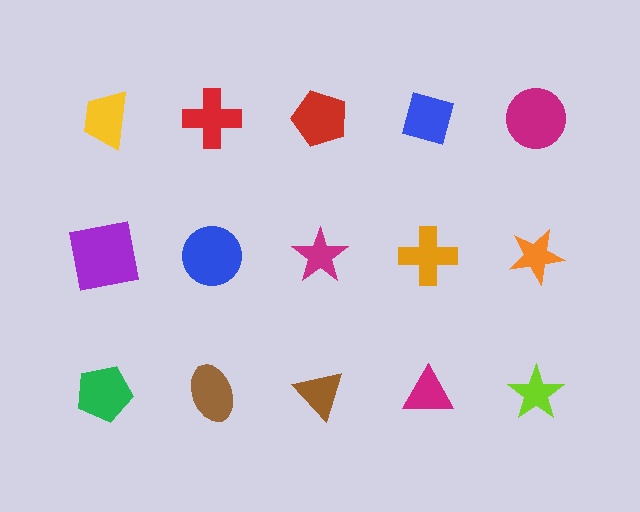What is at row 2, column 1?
A purple square.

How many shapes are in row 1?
5 shapes.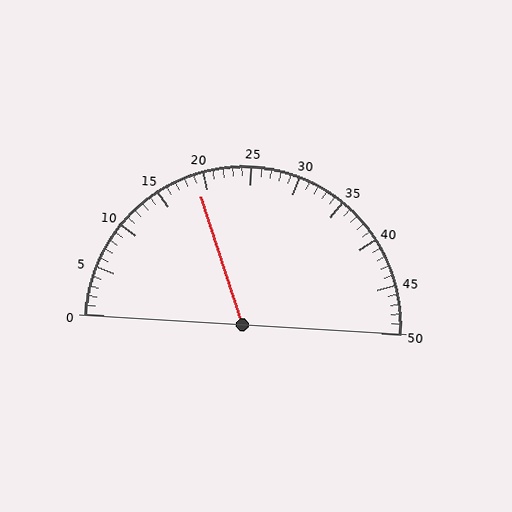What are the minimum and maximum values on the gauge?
The gauge ranges from 0 to 50.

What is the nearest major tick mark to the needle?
The nearest major tick mark is 20.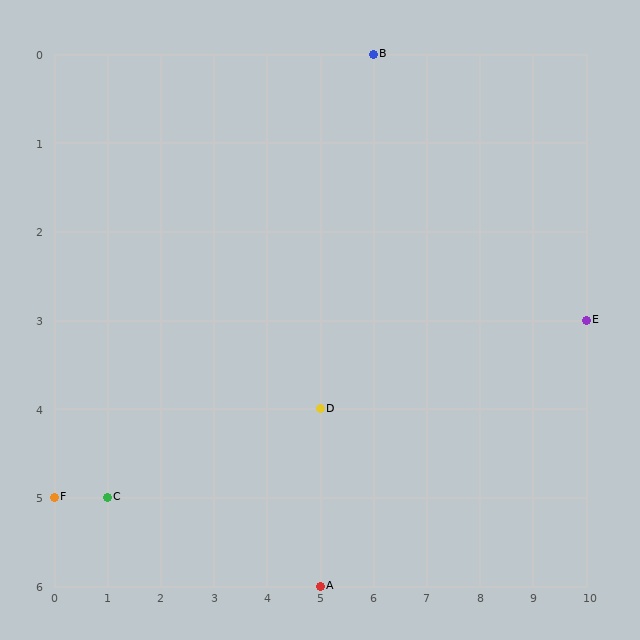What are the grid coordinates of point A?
Point A is at grid coordinates (5, 6).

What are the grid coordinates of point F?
Point F is at grid coordinates (0, 5).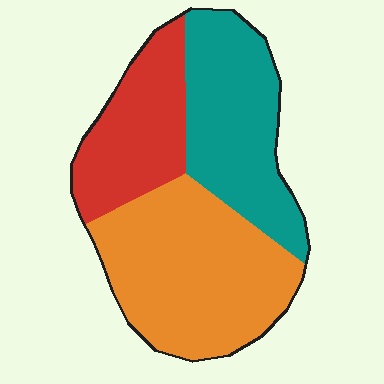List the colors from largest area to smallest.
From largest to smallest: orange, teal, red.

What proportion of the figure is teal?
Teal takes up about one third (1/3) of the figure.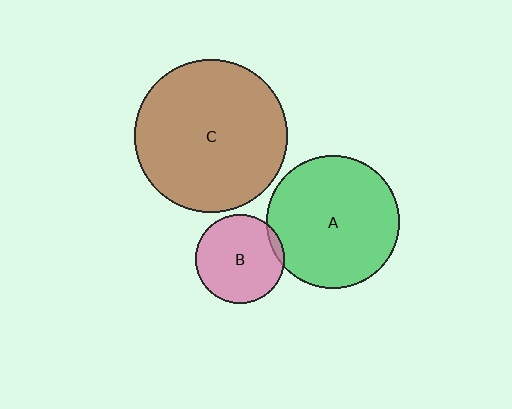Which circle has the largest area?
Circle C (brown).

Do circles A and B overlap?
Yes.